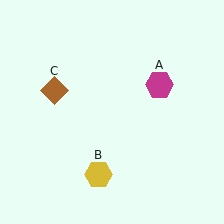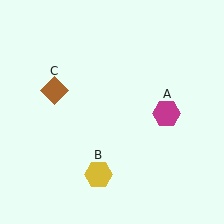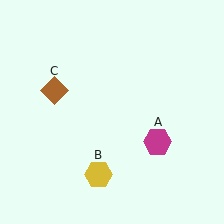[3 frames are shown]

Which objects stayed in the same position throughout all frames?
Yellow hexagon (object B) and brown diamond (object C) remained stationary.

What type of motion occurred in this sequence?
The magenta hexagon (object A) rotated clockwise around the center of the scene.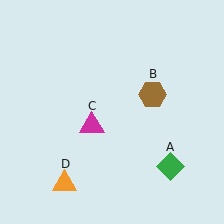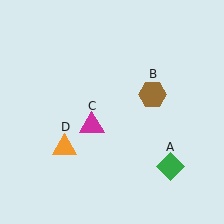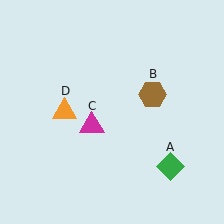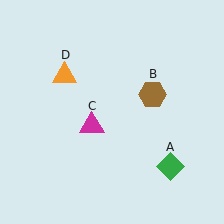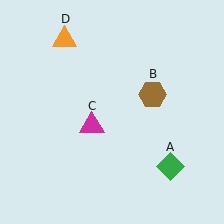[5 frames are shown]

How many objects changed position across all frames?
1 object changed position: orange triangle (object D).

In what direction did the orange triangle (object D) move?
The orange triangle (object D) moved up.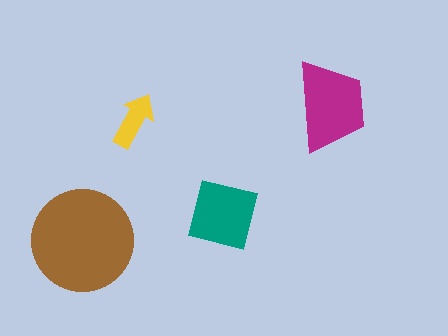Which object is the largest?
The brown circle.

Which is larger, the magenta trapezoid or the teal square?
The magenta trapezoid.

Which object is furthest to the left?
The brown circle is leftmost.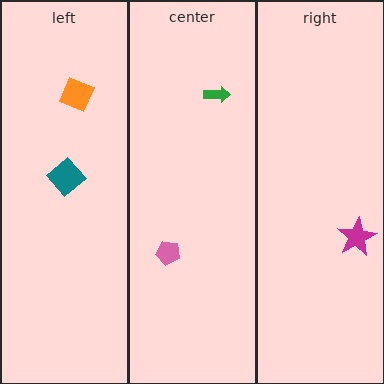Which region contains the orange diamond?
The left region.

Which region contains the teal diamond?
The left region.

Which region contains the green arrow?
The center region.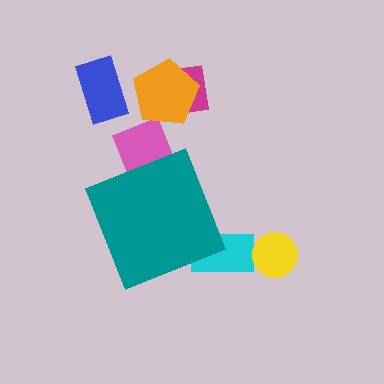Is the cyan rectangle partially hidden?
Yes, the cyan rectangle is partially hidden behind the teal diamond.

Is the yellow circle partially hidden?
No, the yellow circle is fully visible.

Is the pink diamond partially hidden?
Yes, the pink diamond is partially hidden behind the teal diamond.